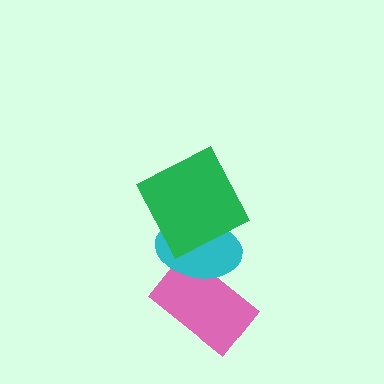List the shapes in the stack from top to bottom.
From top to bottom: the green square, the cyan ellipse, the pink rectangle.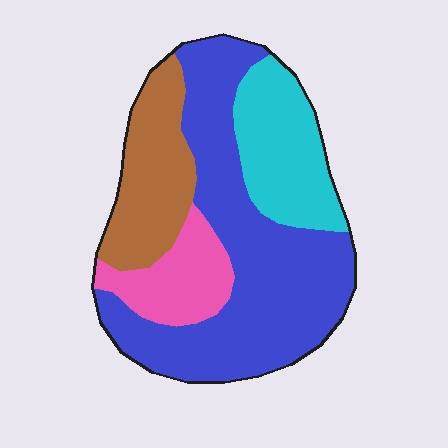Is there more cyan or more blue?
Blue.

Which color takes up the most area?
Blue, at roughly 50%.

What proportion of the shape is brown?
Brown covers 19% of the shape.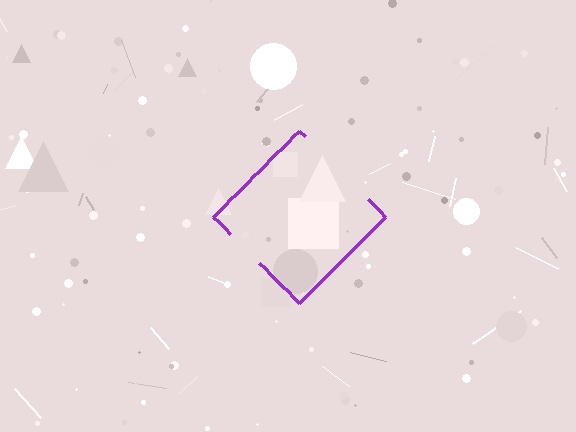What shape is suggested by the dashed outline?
The dashed outline suggests a diamond.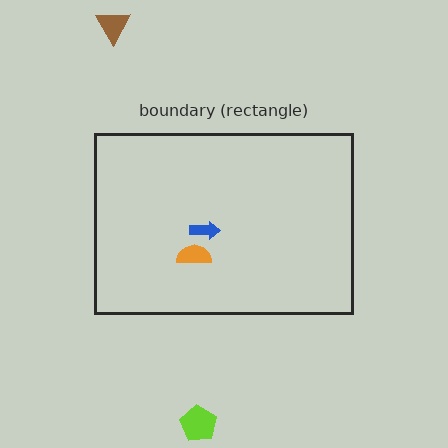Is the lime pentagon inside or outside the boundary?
Outside.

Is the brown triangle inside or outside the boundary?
Outside.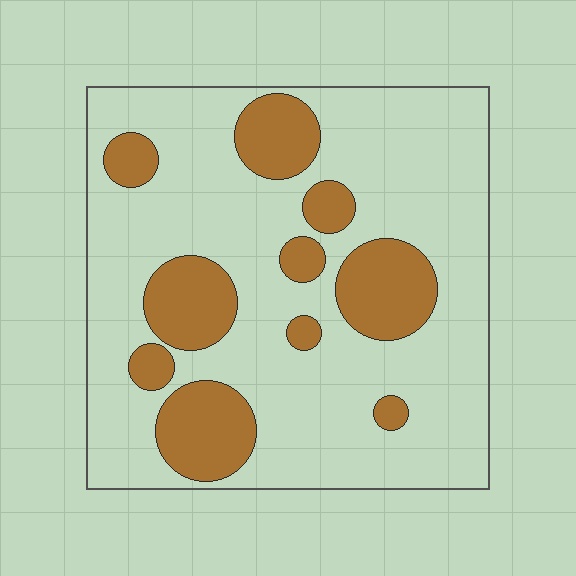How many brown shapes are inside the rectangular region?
10.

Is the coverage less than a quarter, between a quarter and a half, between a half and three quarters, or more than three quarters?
Less than a quarter.